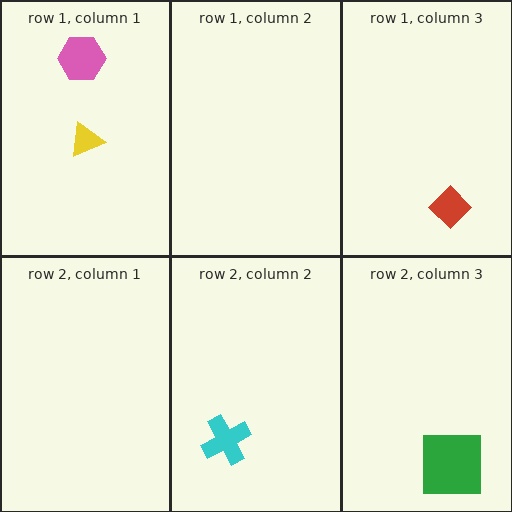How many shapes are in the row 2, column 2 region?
1.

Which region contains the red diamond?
The row 1, column 3 region.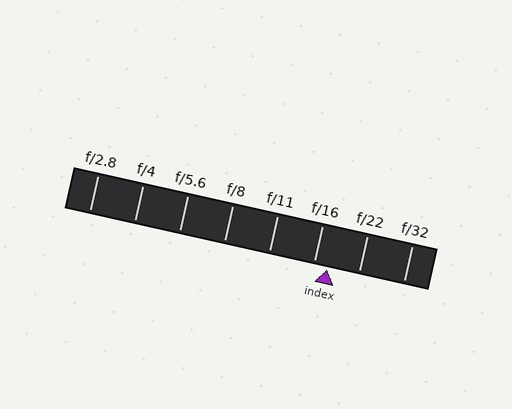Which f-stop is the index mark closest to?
The index mark is closest to f/16.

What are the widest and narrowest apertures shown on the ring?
The widest aperture shown is f/2.8 and the narrowest is f/32.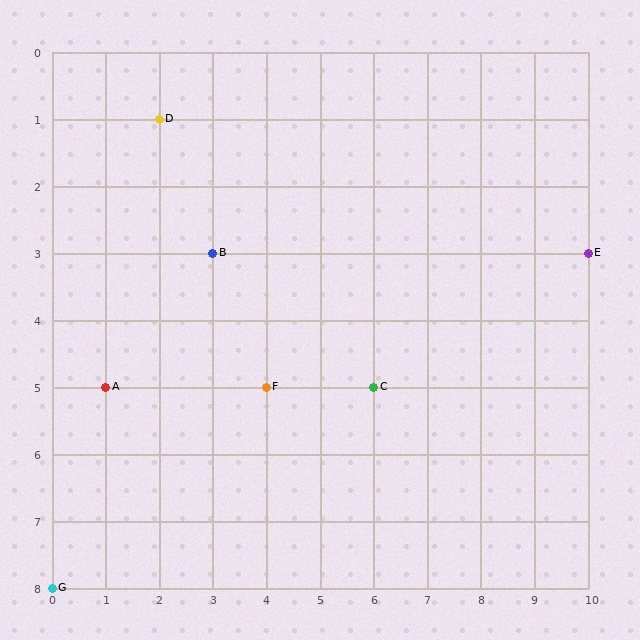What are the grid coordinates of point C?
Point C is at grid coordinates (6, 5).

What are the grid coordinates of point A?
Point A is at grid coordinates (1, 5).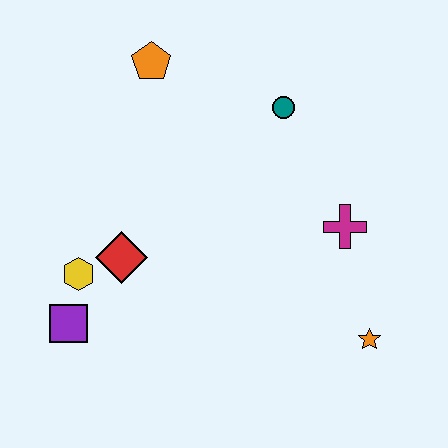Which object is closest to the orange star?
The magenta cross is closest to the orange star.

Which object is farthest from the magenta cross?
The purple square is farthest from the magenta cross.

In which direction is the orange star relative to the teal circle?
The orange star is below the teal circle.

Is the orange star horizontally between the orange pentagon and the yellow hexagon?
No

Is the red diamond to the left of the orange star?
Yes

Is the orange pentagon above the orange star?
Yes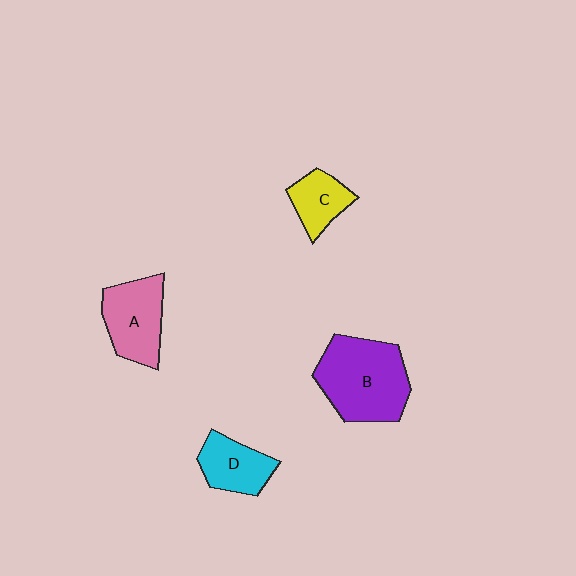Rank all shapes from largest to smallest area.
From largest to smallest: B (purple), A (pink), D (cyan), C (yellow).